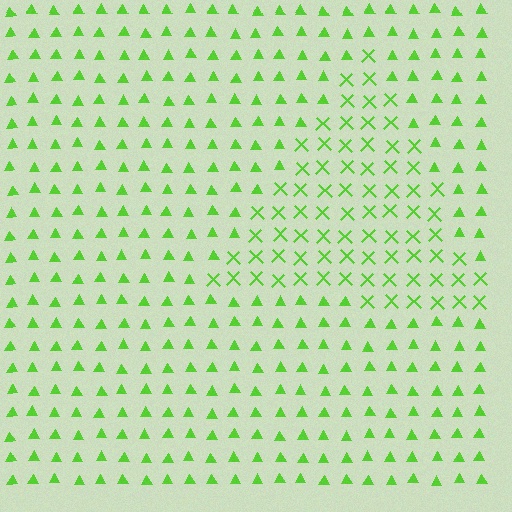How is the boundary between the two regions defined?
The boundary is defined by a change in element shape: X marks inside vs. triangles outside. All elements share the same color and spacing.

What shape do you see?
I see a triangle.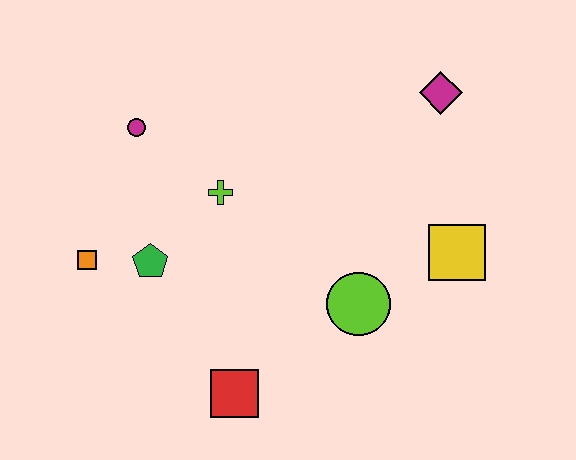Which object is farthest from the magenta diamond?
The orange square is farthest from the magenta diamond.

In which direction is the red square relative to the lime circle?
The red square is to the left of the lime circle.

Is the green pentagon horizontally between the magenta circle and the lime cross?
Yes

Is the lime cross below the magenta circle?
Yes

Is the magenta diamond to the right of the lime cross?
Yes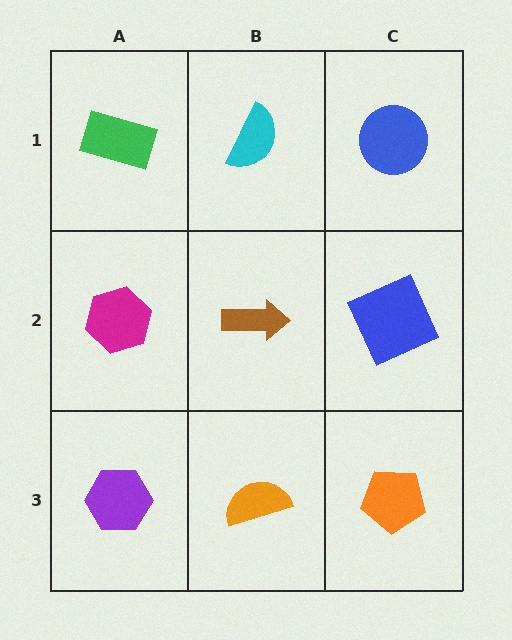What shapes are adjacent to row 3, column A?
A magenta hexagon (row 2, column A), an orange semicircle (row 3, column B).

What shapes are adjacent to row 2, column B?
A cyan semicircle (row 1, column B), an orange semicircle (row 3, column B), a magenta hexagon (row 2, column A), a blue square (row 2, column C).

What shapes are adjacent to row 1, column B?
A brown arrow (row 2, column B), a green rectangle (row 1, column A), a blue circle (row 1, column C).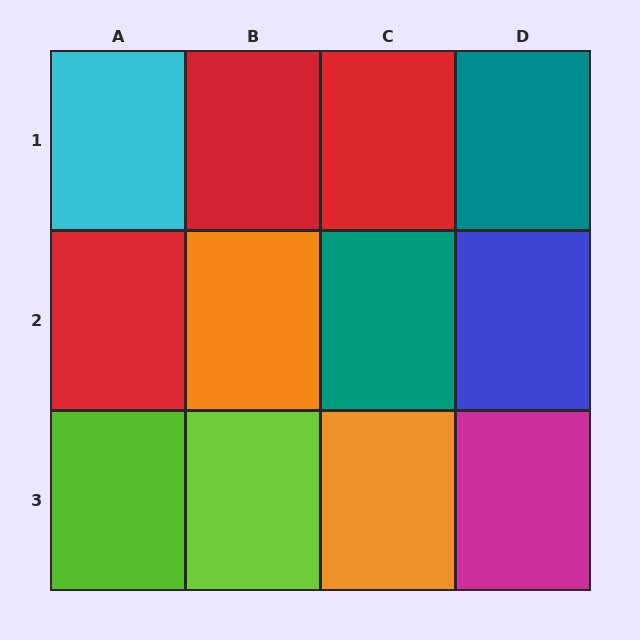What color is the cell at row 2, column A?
Red.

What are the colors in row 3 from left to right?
Lime, lime, orange, magenta.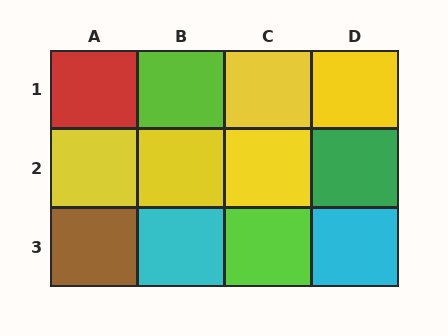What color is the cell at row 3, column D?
Cyan.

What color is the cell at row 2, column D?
Green.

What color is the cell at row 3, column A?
Brown.